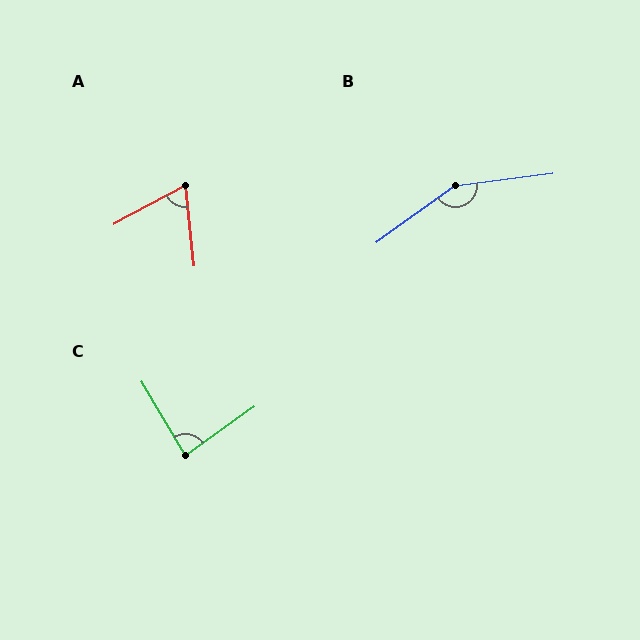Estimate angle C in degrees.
Approximately 85 degrees.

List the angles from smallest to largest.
A (67°), C (85°), B (151°).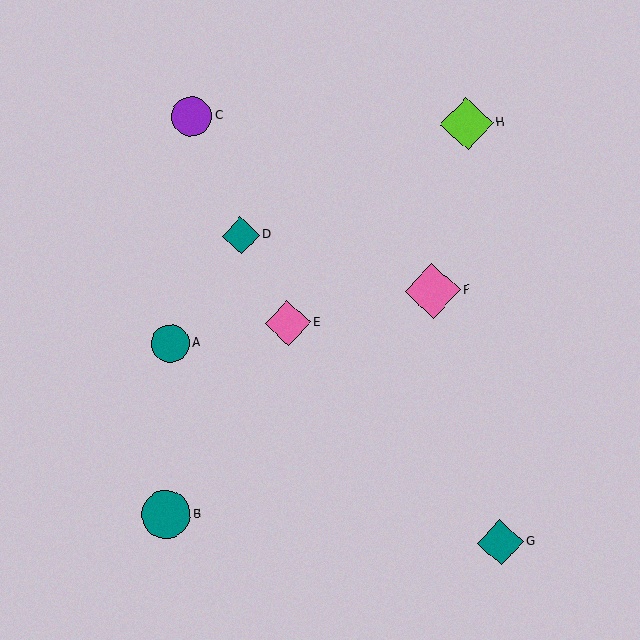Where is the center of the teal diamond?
The center of the teal diamond is at (500, 542).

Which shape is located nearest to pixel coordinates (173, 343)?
The teal circle (labeled A) at (170, 344) is nearest to that location.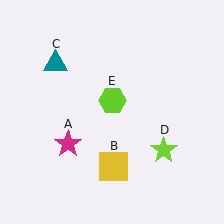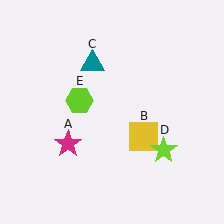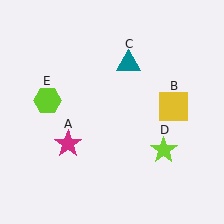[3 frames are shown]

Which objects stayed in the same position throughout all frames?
Magenta star (object A) and lime star (object D) remained stationary.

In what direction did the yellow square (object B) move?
The yellow square (object B) moved up and to the right.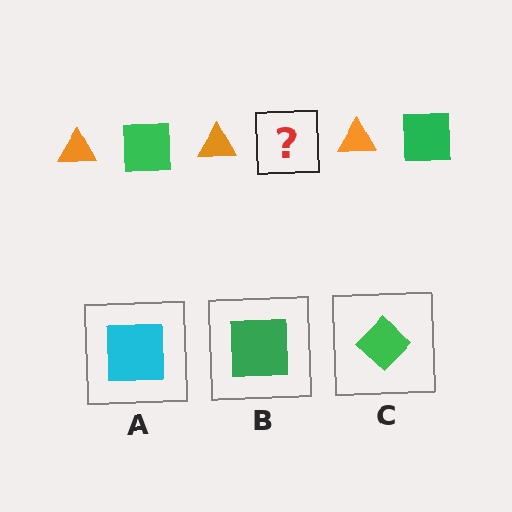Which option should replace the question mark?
Option B.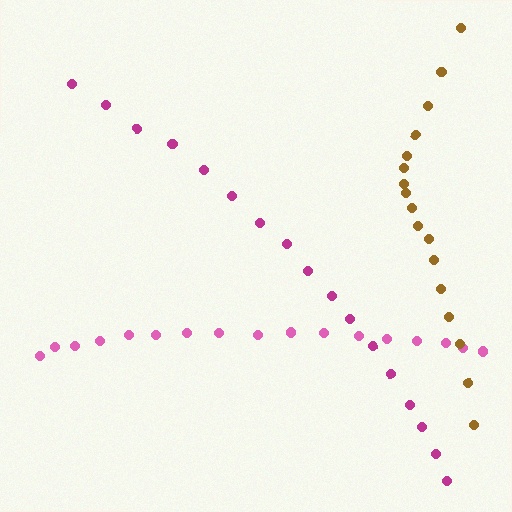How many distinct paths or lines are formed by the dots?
There are 3 distinct paths.